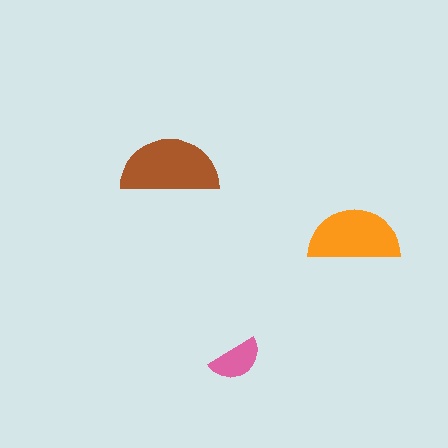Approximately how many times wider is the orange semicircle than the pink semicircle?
About 1.5 times wider.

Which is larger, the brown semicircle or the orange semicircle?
The brown one.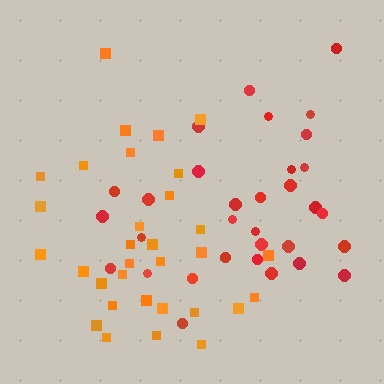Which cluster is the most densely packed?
Red.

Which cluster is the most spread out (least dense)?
Orange.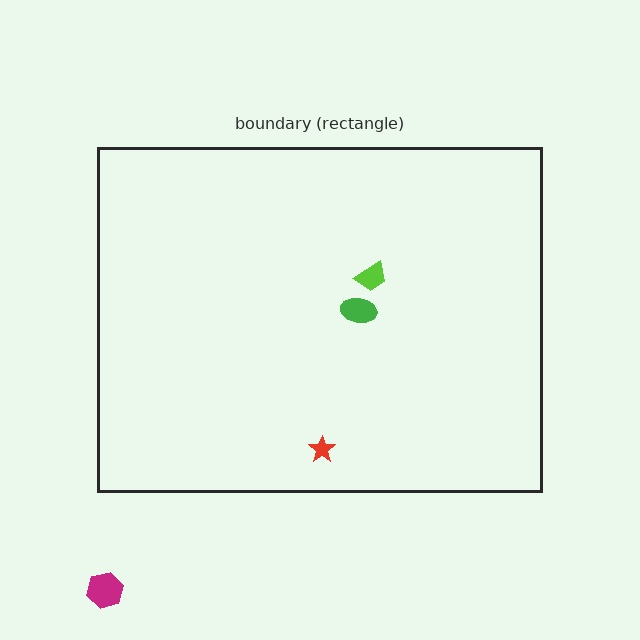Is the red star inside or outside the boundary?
Inside.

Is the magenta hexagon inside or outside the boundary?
Outside.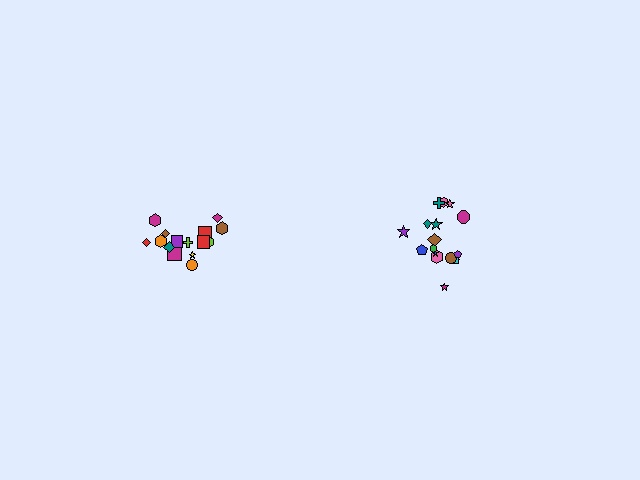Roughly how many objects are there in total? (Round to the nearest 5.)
Roughly 35 objects in total.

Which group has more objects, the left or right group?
The right group.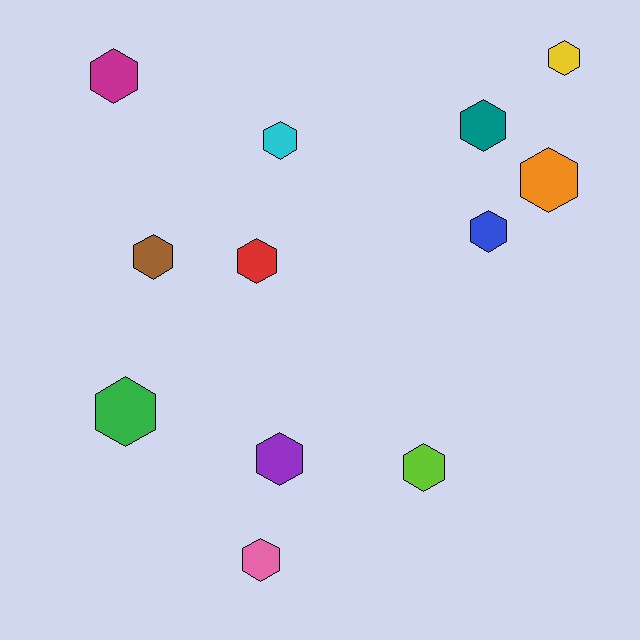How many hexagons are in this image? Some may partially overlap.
There are 12 hexagons.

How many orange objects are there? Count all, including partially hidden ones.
There is 1 orange object.